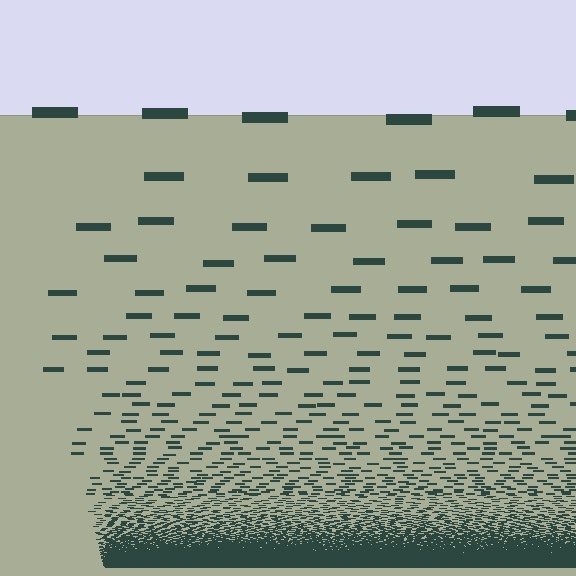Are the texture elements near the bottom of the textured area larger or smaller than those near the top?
Smaller. The gradient is inverted — elements near the bottom are smaller and denser.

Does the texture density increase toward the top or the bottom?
Density increases toward the bottom.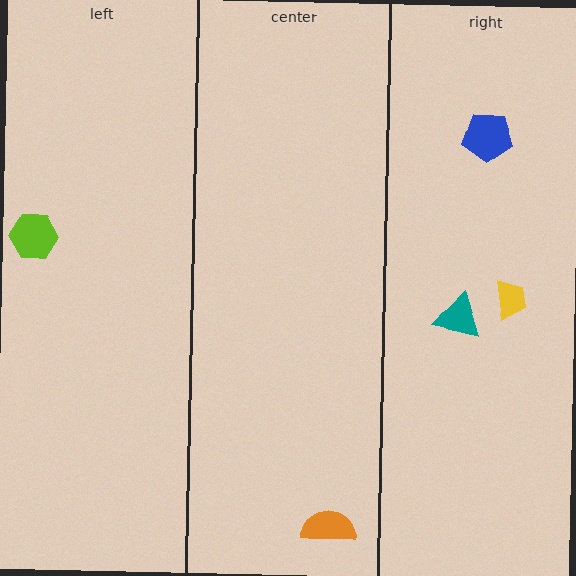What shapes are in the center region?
The orange semicircle.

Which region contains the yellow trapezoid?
The right region.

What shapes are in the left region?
The lime hexagon.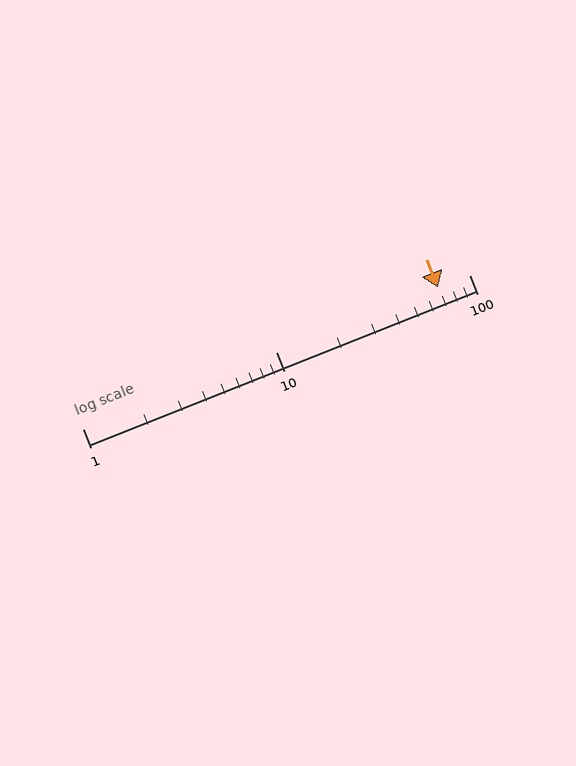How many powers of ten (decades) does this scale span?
The scale spans 2 decades, from 1 to 100.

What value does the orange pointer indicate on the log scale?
The pointer indicates approximately 69.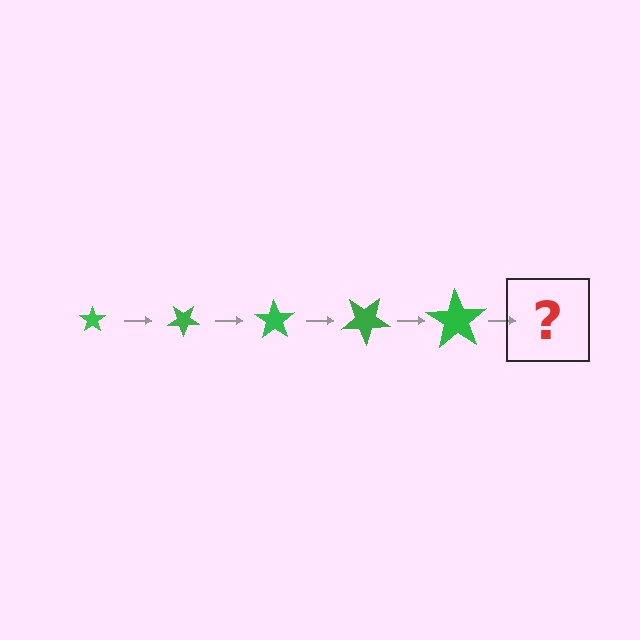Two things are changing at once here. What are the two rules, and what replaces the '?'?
The two rules are that the star grows larger each step and it rotates 35 degrees each step. The '?' should be a star, larger than the previous one and rotated 175 degrees from the start.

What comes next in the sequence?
The next element should be a star, larger than the previous one and rotated 175 degrees from the start.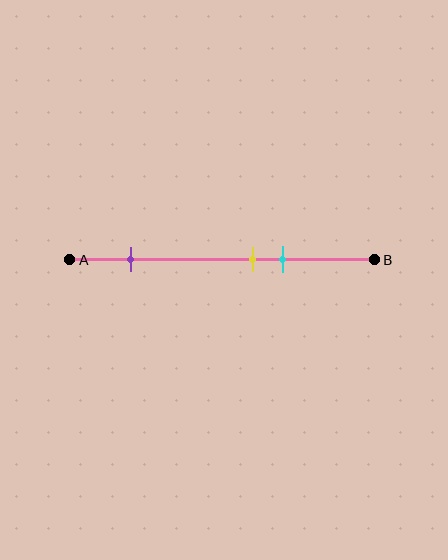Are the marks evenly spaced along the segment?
No, the marks are not evenly spaced.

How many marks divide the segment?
There are 3 marks dividing the segment.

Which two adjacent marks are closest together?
The yellow and cyan marks are the closest adjacent pair.